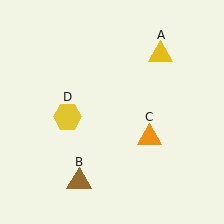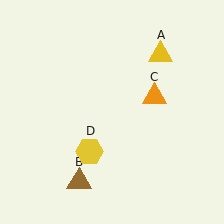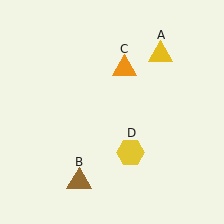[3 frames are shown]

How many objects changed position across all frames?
2 objects changed position: orange triangle (object C), yellow hexagon (object D).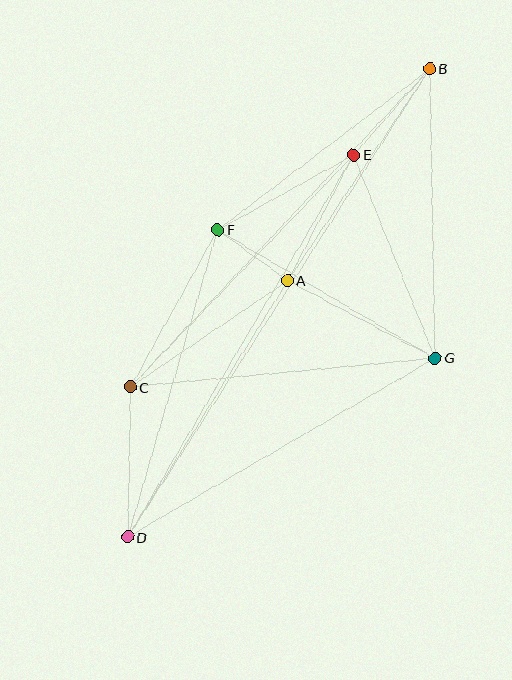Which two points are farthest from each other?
Points B and D are farthest from each other.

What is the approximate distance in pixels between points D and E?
The distance between D and E is approximately 444 pixels.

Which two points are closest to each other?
Points A and F are closest to each other.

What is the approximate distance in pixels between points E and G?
The distance between E and G is approximately 219 pixels.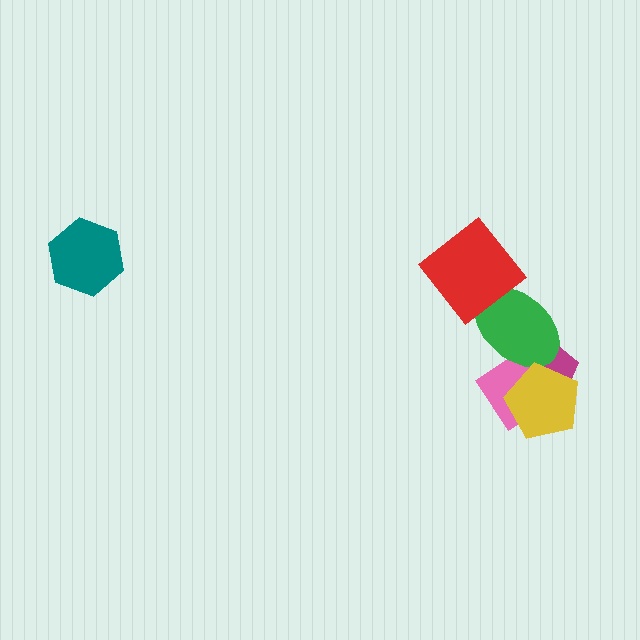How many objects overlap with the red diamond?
1 object overlaps with the red diamond.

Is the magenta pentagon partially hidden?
Yes, it is partially covered by another shape.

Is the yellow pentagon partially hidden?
No, no other shape covers it.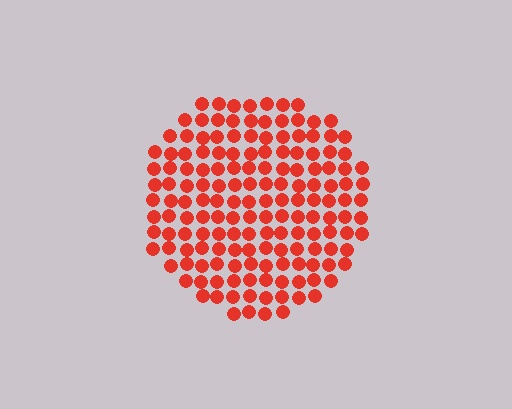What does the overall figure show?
The overall figure shows a circle.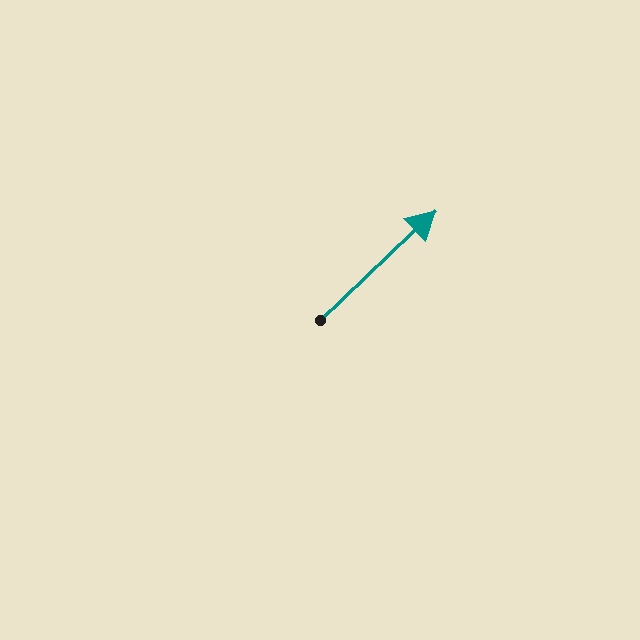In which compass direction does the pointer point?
Northeast.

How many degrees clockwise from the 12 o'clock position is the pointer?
Approximately 47 degrees.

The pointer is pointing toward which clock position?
Roughly 2 o'clock.